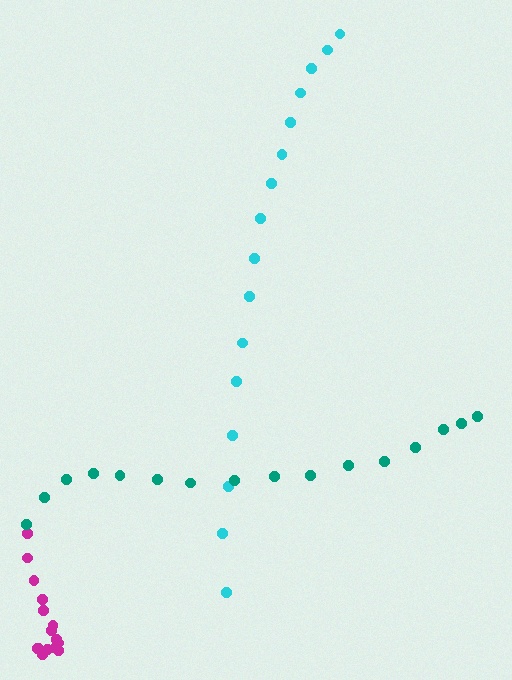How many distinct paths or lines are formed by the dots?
There are 3 distinct paths.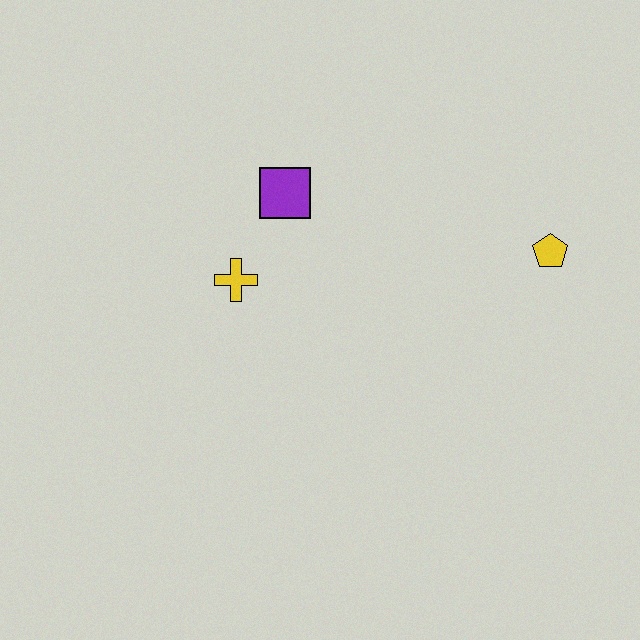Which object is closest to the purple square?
The yellow cross is closest to the purple square.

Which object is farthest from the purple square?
The yellow pentagon is farthest from the purple square.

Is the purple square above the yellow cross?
Yes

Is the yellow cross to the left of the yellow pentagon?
Yes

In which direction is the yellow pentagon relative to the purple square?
The yellow pentagon is to the right of the purple square.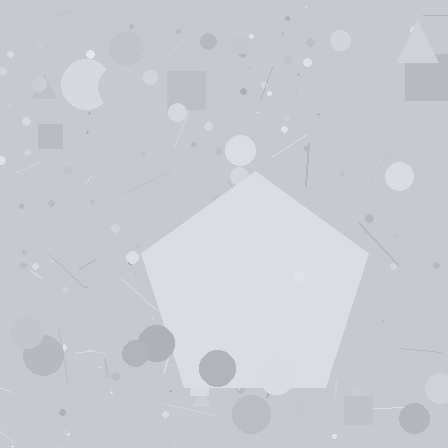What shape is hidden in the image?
A pentagon is hidden in the image.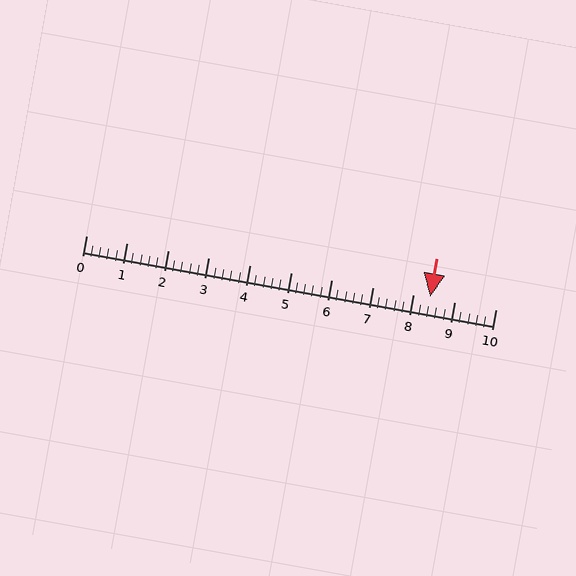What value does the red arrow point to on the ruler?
The red arrow points to approximately 8.4.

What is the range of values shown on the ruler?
The ruler shows values from 0 to 10.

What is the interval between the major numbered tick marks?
The major tick marks are spaced 1 units apart.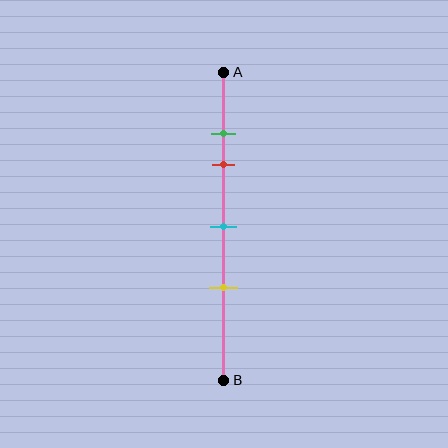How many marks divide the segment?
There are 4 marks dividing the segment.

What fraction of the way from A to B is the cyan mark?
The cyan mark is approximately 50% (0.5) of the way from A to B.